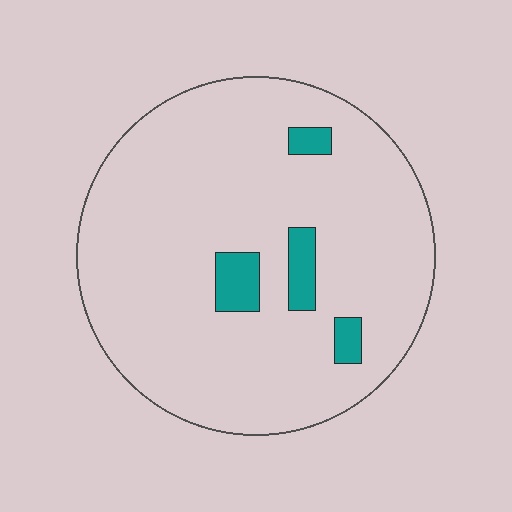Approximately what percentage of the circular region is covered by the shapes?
Approximately 5%.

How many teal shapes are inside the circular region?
4.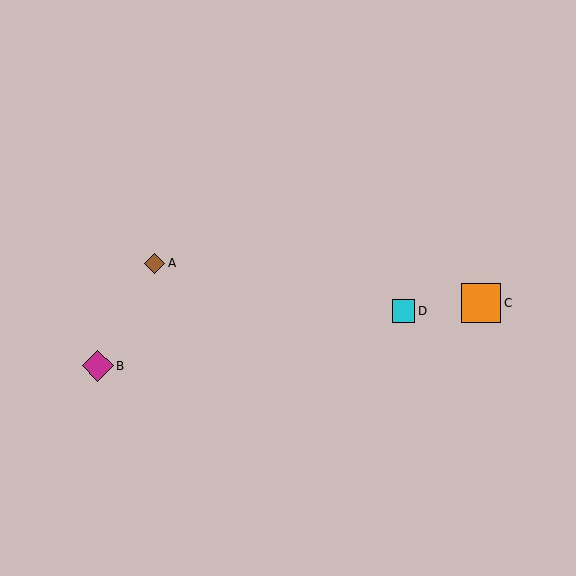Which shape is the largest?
The orange square (labeled C) is the largest.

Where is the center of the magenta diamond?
The center of the magenta diamond is at (98, 366).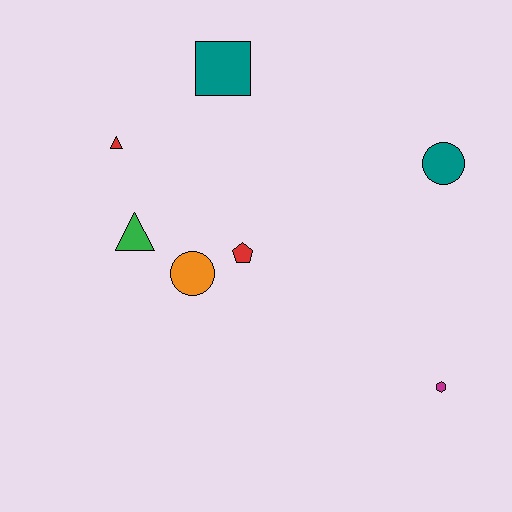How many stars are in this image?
There are no stars.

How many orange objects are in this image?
There is 1 orange object.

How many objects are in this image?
There are 7 objects.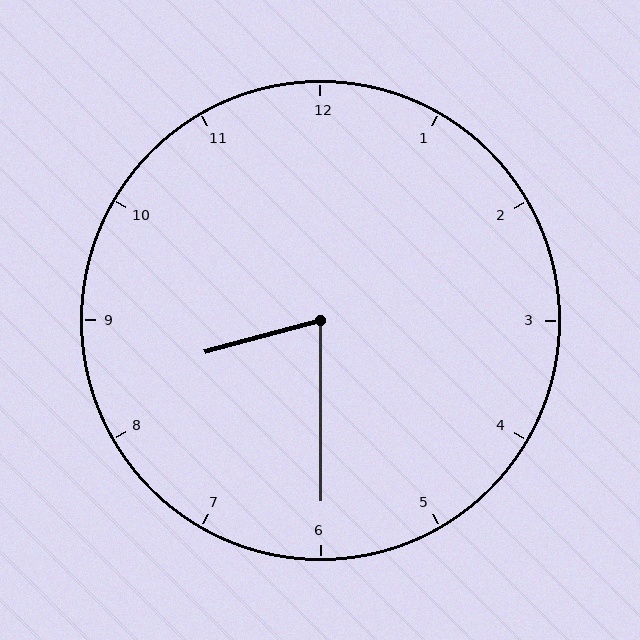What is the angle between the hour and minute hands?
Approximately 75 degrees.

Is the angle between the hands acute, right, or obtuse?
It is acute.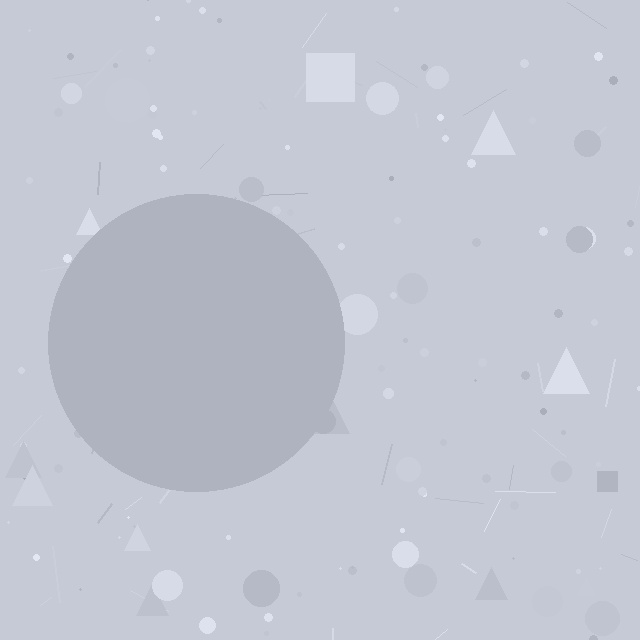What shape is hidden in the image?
A circle is hidden in the image.